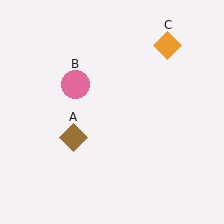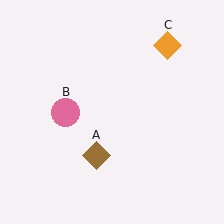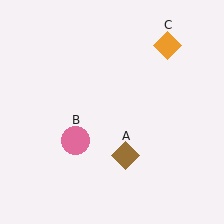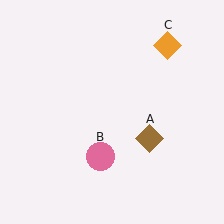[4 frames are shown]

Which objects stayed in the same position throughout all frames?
Orange diamond (object C) remained stationary.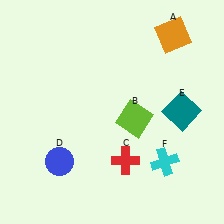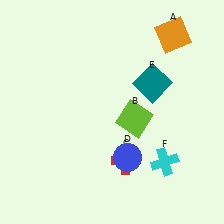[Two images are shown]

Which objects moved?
The objects that moved are: the blue circle (D), the teal square (E).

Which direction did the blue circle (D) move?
The blue circle (D) moved right.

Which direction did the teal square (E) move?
The teal square (E) moved left.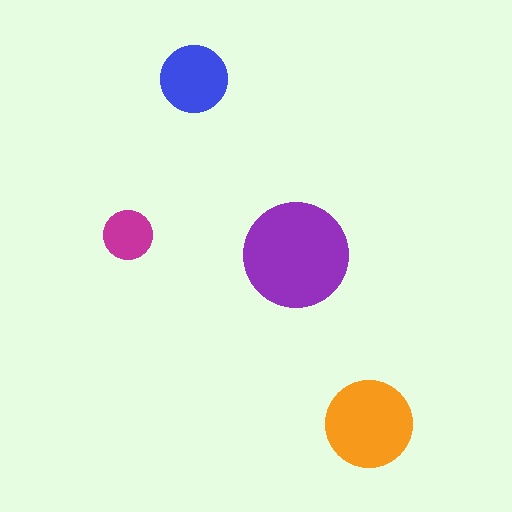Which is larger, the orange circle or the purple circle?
The purple one.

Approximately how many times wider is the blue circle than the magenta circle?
About 1.5 times wider.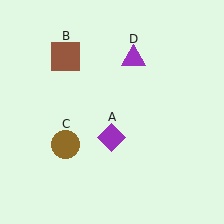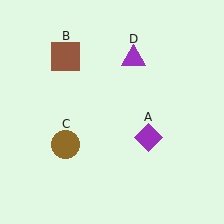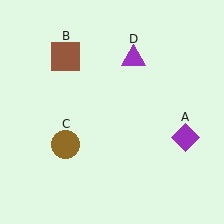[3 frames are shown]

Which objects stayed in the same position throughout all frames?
Brown square (object B) and brown circle (object C) and purple triangle (object D) remained stationary.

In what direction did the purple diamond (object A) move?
The purple diamond (object A) moved right.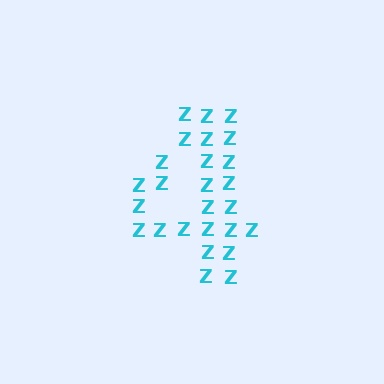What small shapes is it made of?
It is made of small letter Z's.